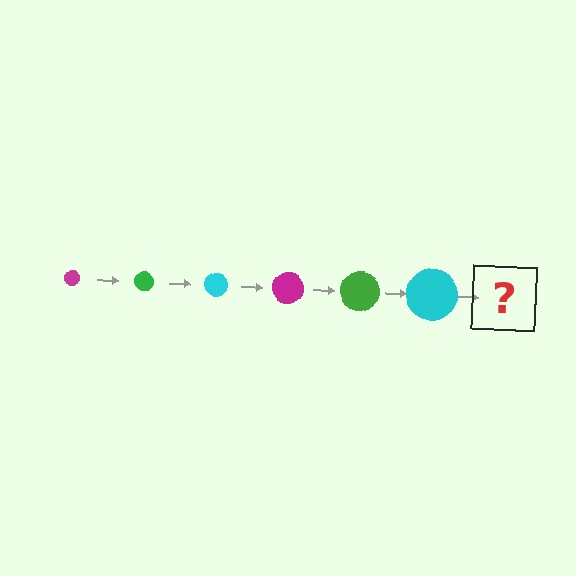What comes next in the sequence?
The next element should be a magenta circle, larger than the previous one.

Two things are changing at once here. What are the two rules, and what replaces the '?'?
The two rules are that the circle grows larger each step and the color cycles through magenta, green, and cyan. The '?' should be a magenta circle, larger than the previous one.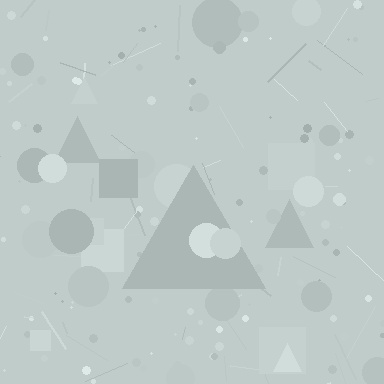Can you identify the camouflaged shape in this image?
The camouflaged shape is a triangle.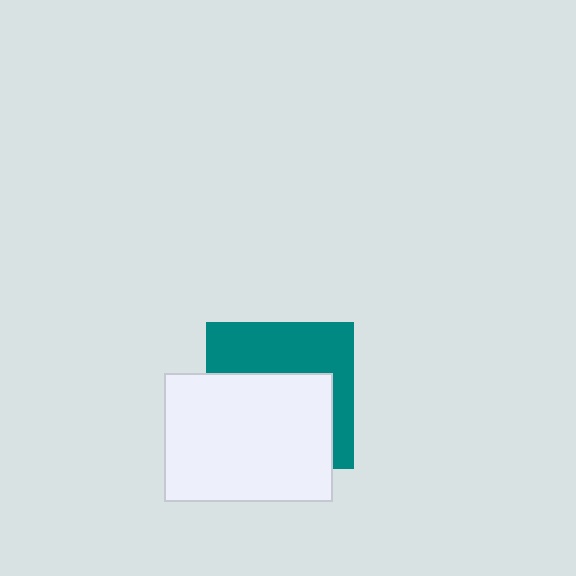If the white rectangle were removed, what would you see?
You would see the complete teal square.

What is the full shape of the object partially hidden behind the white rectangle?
The partially hidden object is a teal square.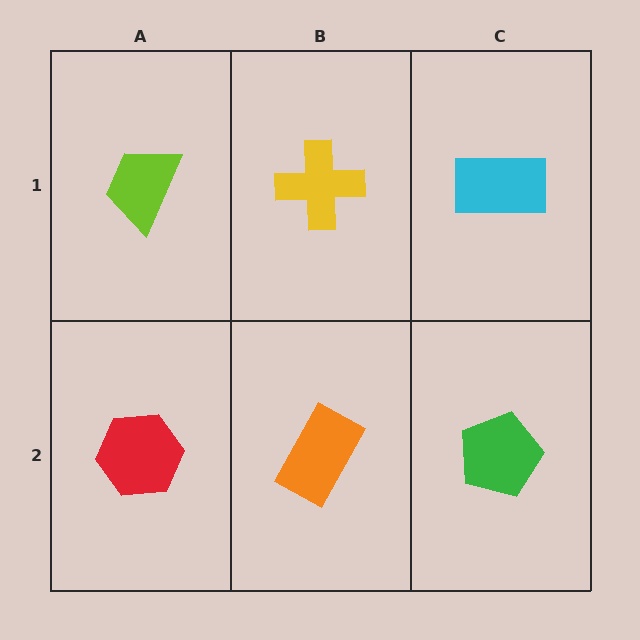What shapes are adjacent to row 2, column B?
A yellow cross (row 1, column B), a red hexagon (row 2, column A), a green pentagon (row 2, column C).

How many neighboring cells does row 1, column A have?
2.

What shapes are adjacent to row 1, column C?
A green pentagon (row 2, column C), a yellow cross (row 1, column B).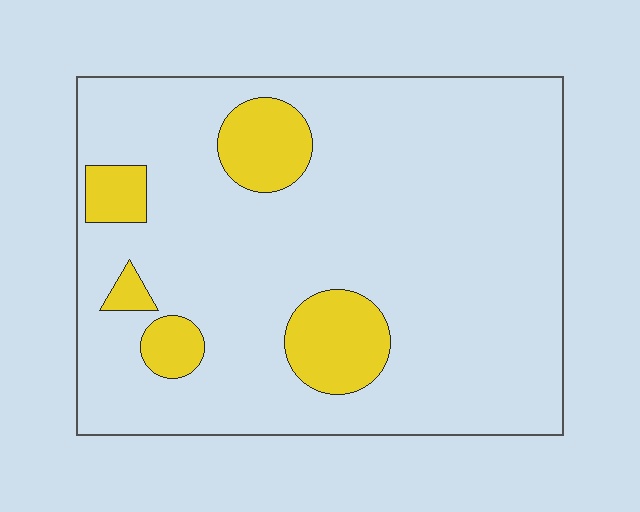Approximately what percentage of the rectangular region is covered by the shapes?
Approximately 15%.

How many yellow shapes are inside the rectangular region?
5.